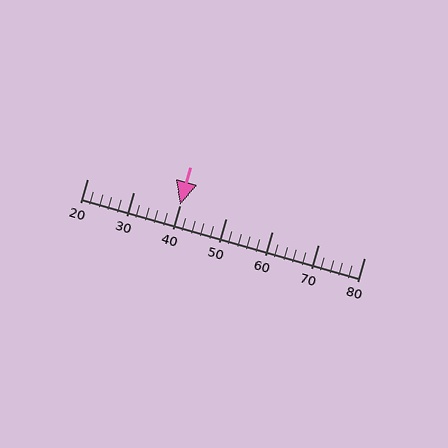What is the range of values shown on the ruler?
The ruler shows values from 20 to 80.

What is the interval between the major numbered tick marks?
The major tick marks are spaced 10 units apart.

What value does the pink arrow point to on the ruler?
The pink arrow points to approximately 40.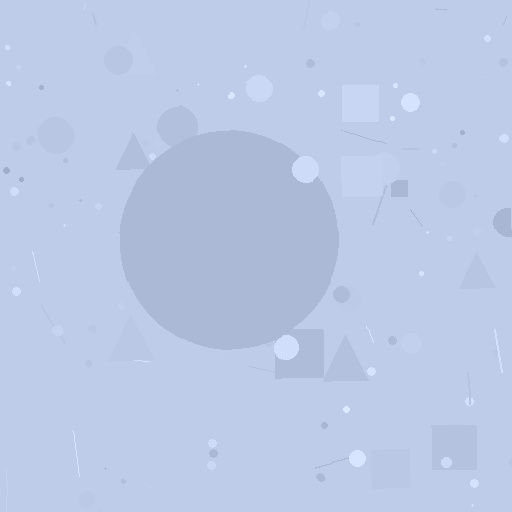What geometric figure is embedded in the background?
A circle is embedded in the background.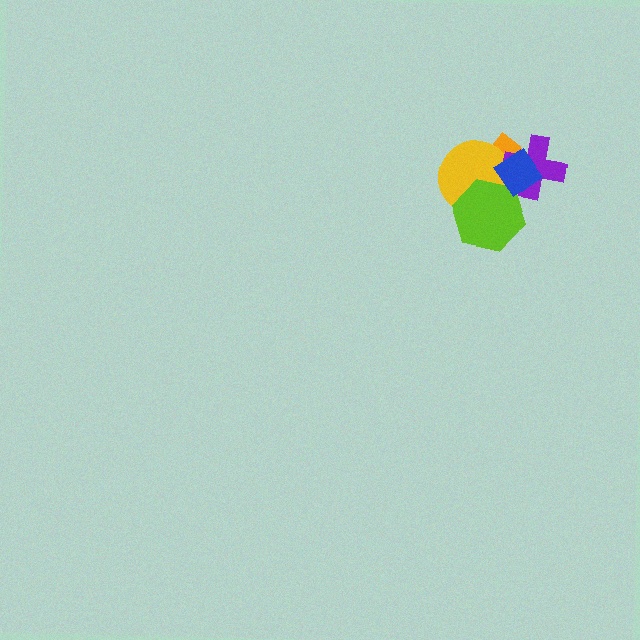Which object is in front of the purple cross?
The blue diamond is in front of the purple cross.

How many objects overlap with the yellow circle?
4 objects overlap with the yellow circle.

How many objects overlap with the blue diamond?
4 objects overlap with the blue diamond.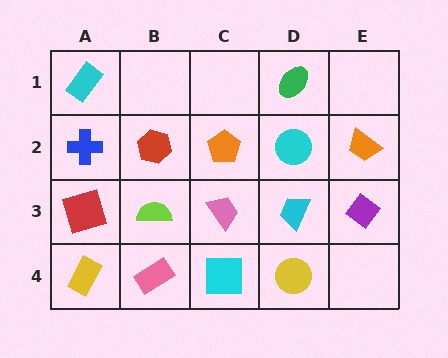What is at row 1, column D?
A green ellipse.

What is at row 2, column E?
An orange trapezoid.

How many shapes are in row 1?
2 shapes.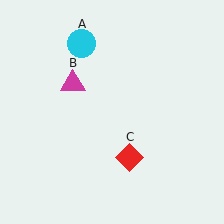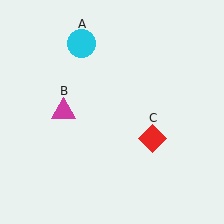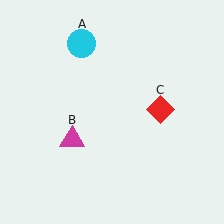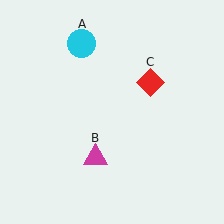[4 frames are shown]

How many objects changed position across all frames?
2 objects changed position: magenta triangle (object B), red diamond (object C).